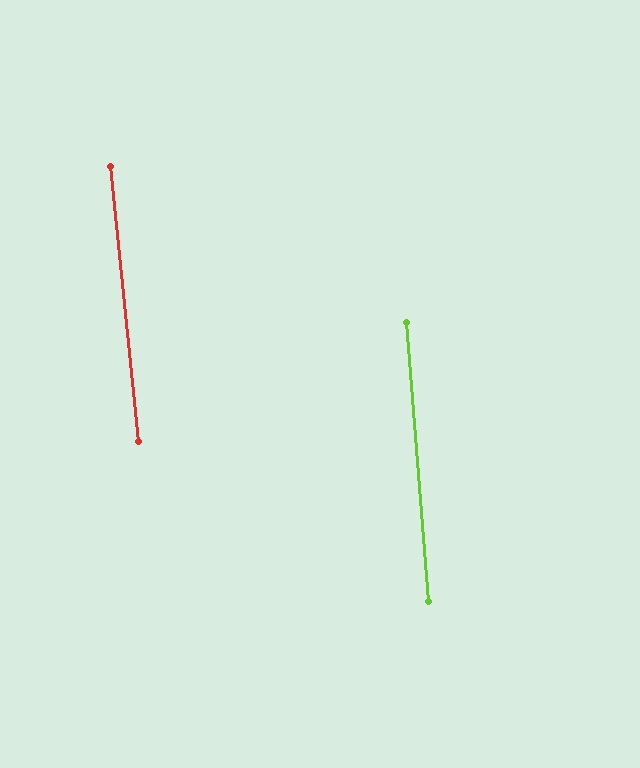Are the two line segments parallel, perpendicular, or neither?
Parallel — their directions differ by only 1.1°.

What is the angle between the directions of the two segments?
Approximately 1 degree.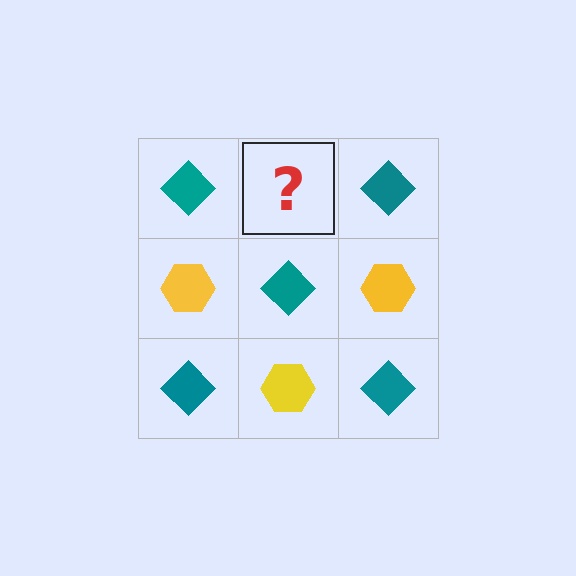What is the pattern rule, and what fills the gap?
The rule is that it alternates teal diamond and yellow hexagon in a checkerboard pattern. The gap should be filled with a yellow hexagon.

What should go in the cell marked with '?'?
The missing cell should contain a yellow hexagon.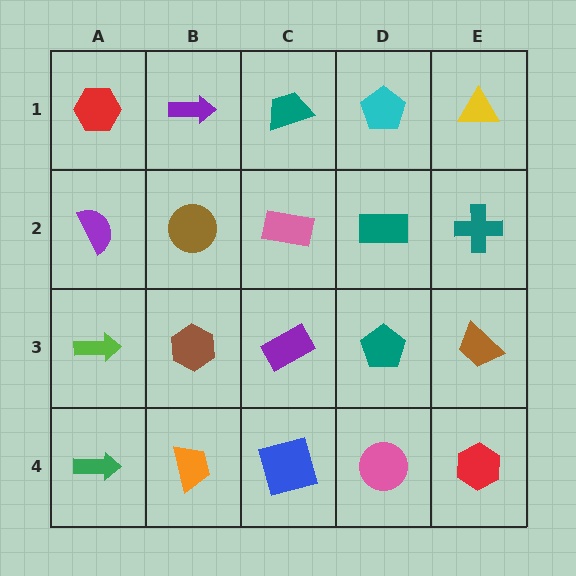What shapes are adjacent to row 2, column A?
A red hexagon (row 1, column A), a lime arrow (row 3, column A), a brown circle (row 2, column B).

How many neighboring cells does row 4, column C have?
3.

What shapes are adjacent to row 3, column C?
A pink rectangle (row 2, column C), a blue square (row 4, column C), a brown hexagon (row 3, column B), a teal pentagon (row 3, column D).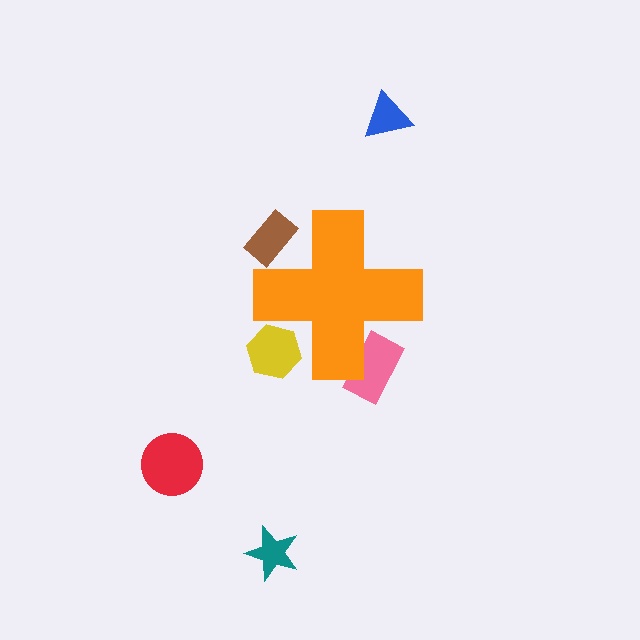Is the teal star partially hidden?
No, the teal star is fully visible.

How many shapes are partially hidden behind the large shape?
3 shapes are partially hidden.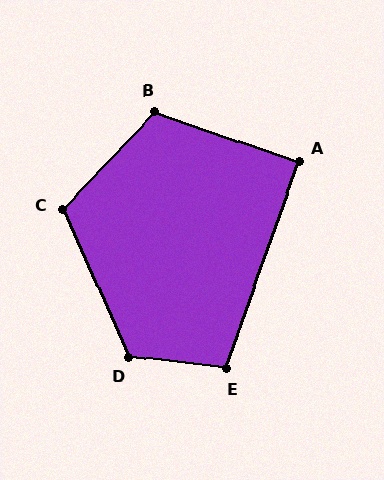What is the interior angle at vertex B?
Approximately 115 degrees (obtuse).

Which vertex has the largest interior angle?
D, at approximately 121 degrees.